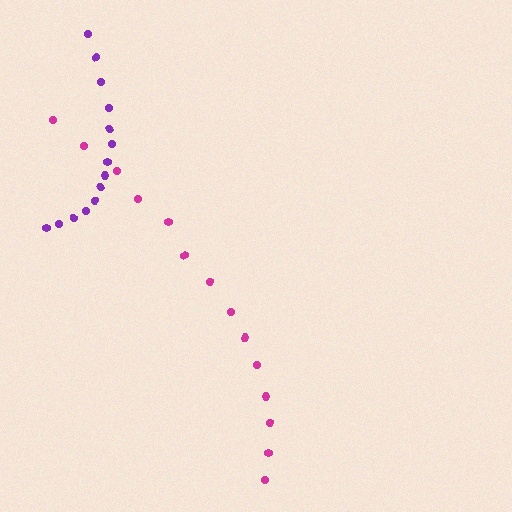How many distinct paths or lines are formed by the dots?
There are 2 distinct paths.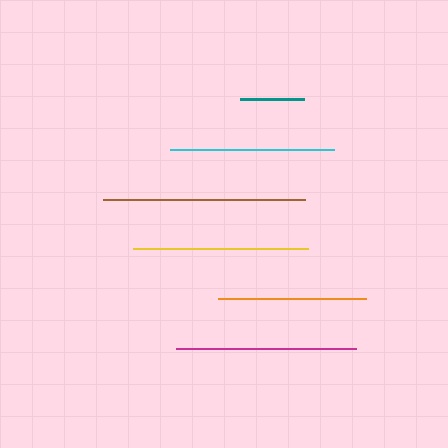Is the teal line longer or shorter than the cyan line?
The cyan line is longer than the teal line.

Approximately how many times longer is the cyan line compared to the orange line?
The cyan line is approximately 1.1 times the length of the orange line.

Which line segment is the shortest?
The teal line is the shortest at approximately 64 pixels.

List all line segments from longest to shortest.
From longest to shortest: brown, magenta, yellow, cyan, orange, teal.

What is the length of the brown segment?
The brown segment is approximately 201 pixels long.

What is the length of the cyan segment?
The cyan segment is approximately 164 pixels long.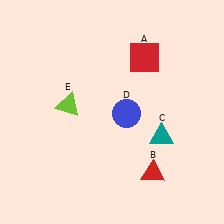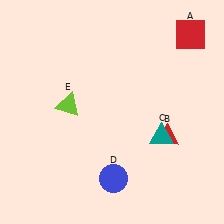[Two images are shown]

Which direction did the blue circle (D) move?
The blue circle (D) moved down.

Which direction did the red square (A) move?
The red square (A) moved right.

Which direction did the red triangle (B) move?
The red triangle (B) moved up.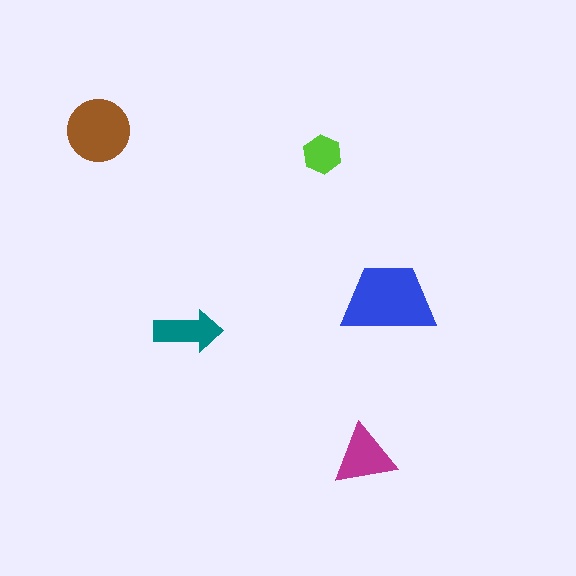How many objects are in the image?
There are 5 objects in the image.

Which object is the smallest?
The lime hexagon.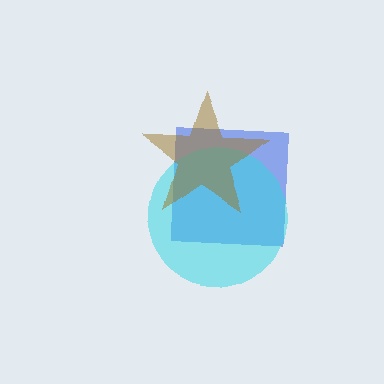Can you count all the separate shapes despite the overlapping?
Yes, there are 3 separate shapes.